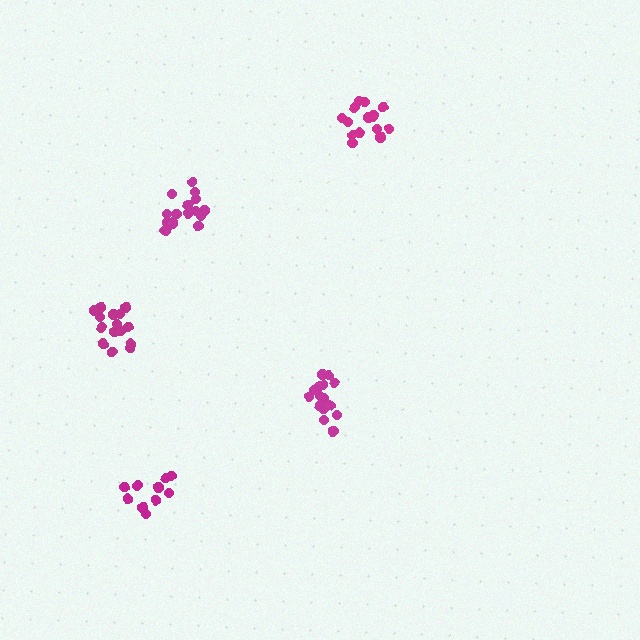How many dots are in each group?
Group 1: 15 dots, Group 2: 17 dots, Group 3: 11 dots, Group 4: 15 dots, Group 5: 16 dots (74 total).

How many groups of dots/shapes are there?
There are 5 groups.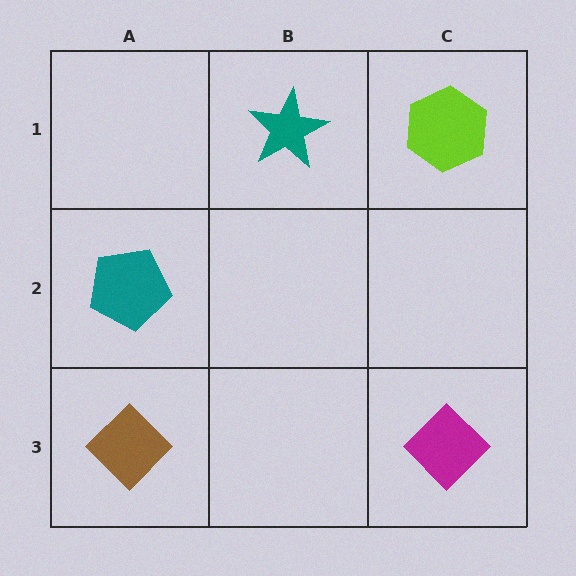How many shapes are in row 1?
2 shapes.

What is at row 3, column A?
A brown diamond.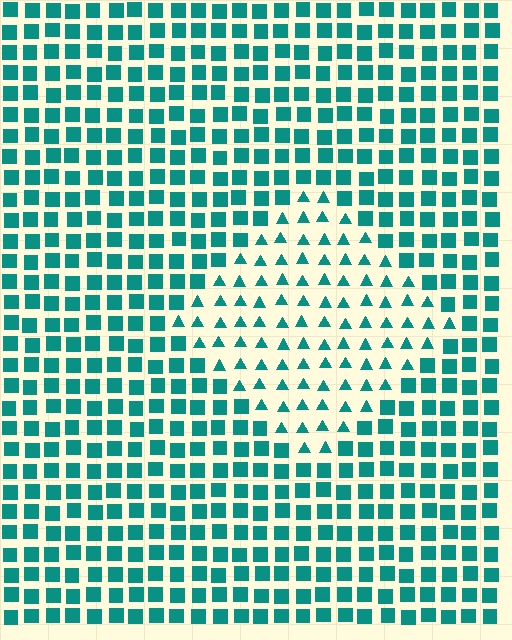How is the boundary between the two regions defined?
The boundary is defined by a change in element shape: triangles inside vs. squares outside. All elements share the same color and spacing.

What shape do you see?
I see a diamond.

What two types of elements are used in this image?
The image uses triangles inside the diamond region and squares outside it.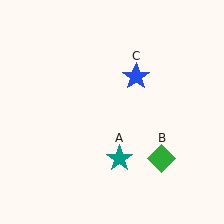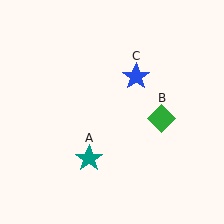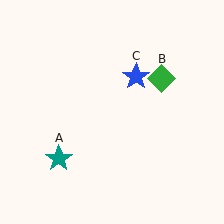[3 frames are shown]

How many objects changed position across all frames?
2 objects changed position: teal star (object A), green diamond (object B).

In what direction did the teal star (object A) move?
The teal star (object A) moved left.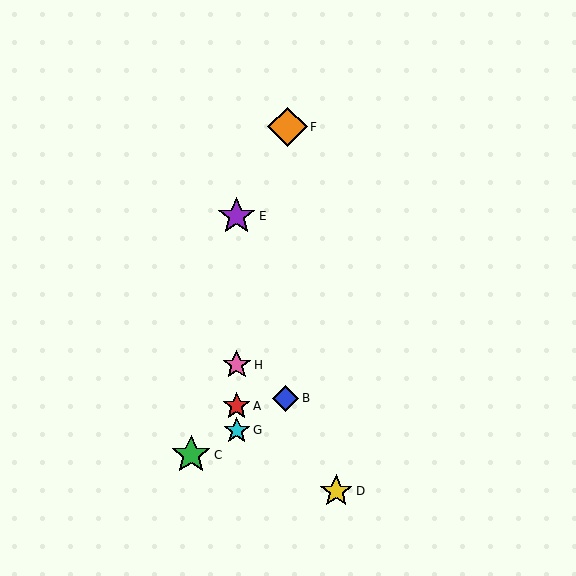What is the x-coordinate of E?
Object E is at x≈237.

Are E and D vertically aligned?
No, E is at x≈237 and D is at x≈336.